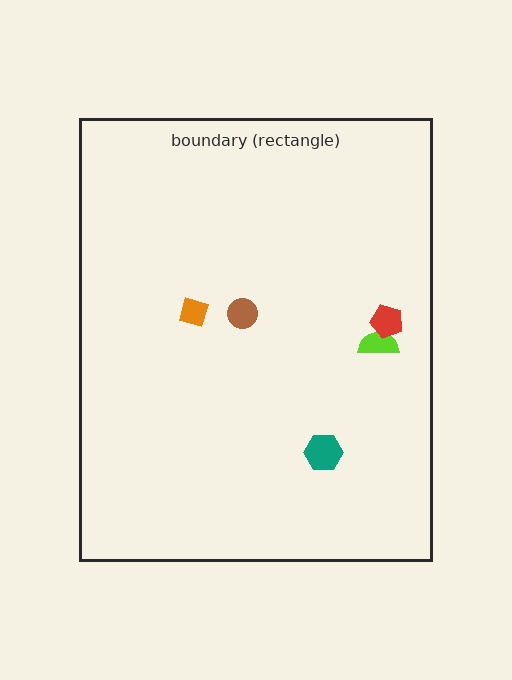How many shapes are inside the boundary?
5 inside, 0 outside.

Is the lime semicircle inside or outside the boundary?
Inside.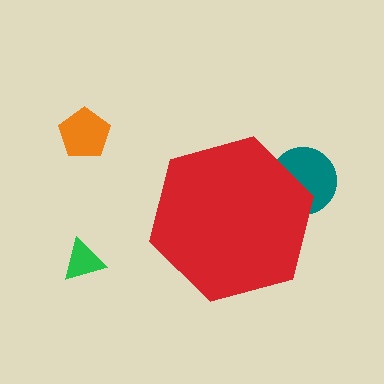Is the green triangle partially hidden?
No, the green triangle is fully visible.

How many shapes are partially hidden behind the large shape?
1 shape is partially hidden.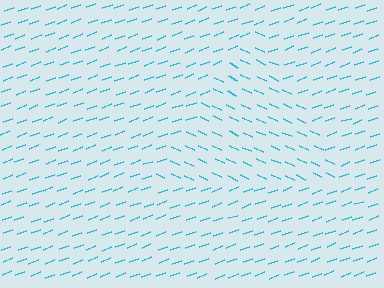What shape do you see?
I see a triangle.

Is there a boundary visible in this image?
Yes, there is a texture boundary formed by a change in line orientation.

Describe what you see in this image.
The image is filled with small cyan line segments. A triangle region in the image has lines oriented differently from the surrounding lines, creating a visible texture boundary.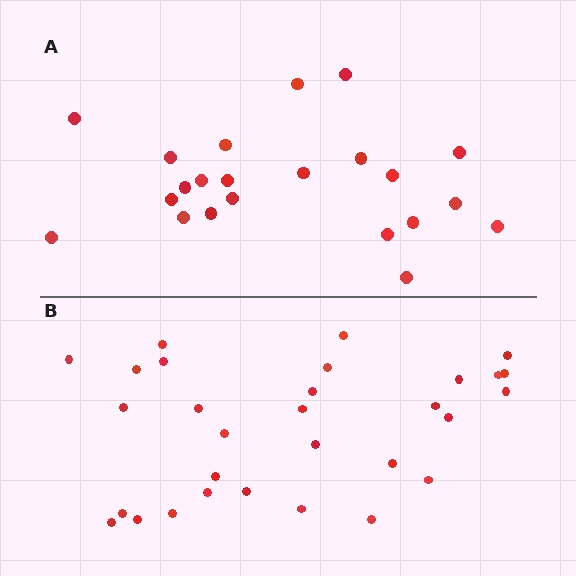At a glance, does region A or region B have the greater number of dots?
Region B (the bottom region) has more dots.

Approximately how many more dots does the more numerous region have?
Region B has roughly 8 or so more dots than region A.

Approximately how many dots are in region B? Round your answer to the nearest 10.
About 30 dots.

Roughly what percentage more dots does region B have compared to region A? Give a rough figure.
About 35% more.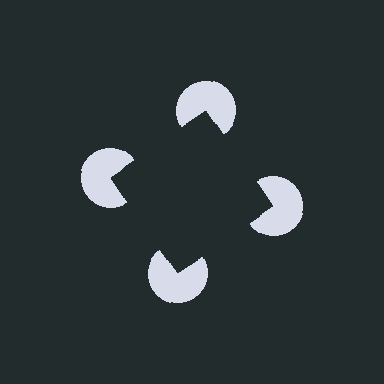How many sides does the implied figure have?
4 sides.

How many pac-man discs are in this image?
There are 4 — one at each vertex of the illusory square.